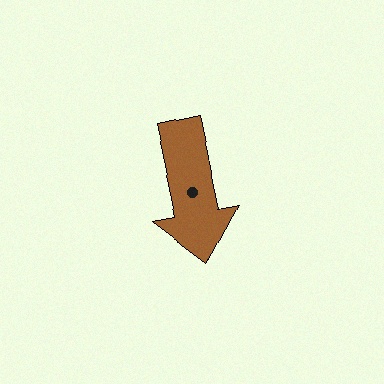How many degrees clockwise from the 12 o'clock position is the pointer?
Approximately 168 degrees.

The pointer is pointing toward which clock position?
Roughly 6 o'clock.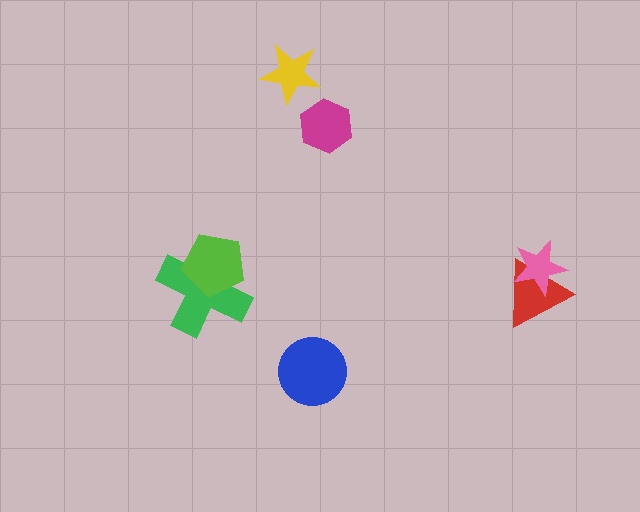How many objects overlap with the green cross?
1 object overlaps with the green cross.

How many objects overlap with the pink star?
1 object overlaps with the pink star.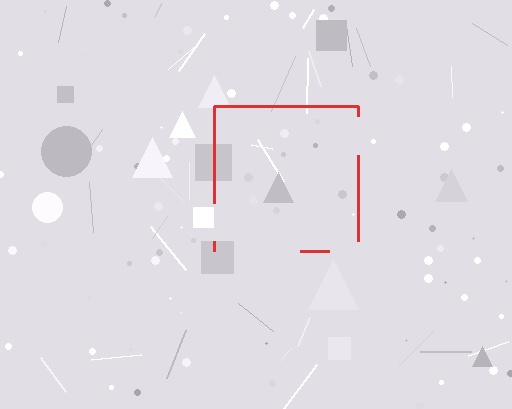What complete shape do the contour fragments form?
The contour fragments form a square.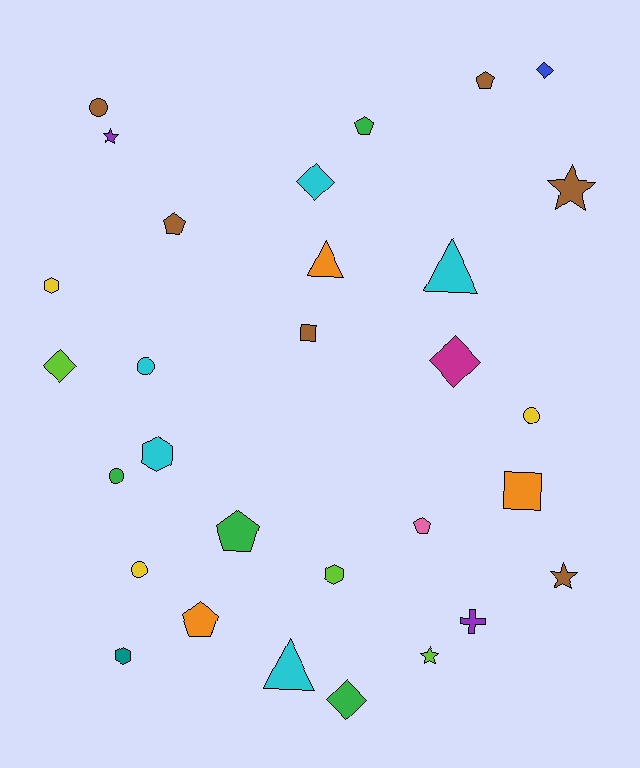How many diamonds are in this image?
There are 5 diamonds.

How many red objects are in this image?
There are no red objects.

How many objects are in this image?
There are 30 objects.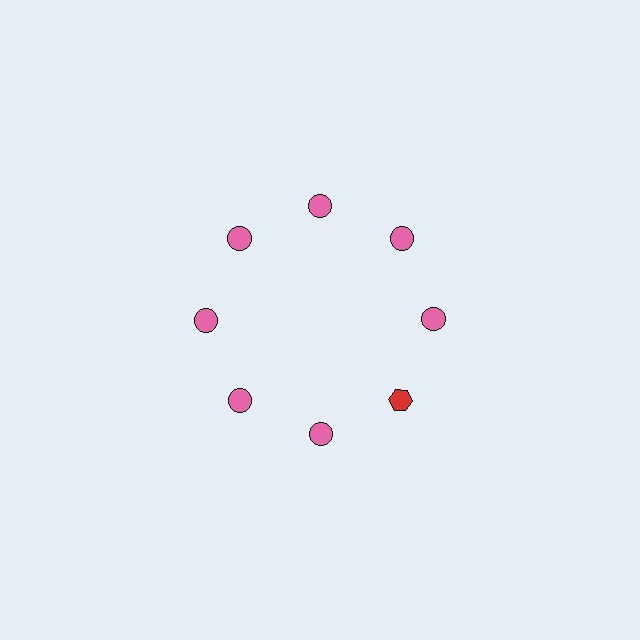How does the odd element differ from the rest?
It differs in both color (red instead of pink) and shape (hexagon instead of circle).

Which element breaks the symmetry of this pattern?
The red hexagon at roughly the 4 o'clock position breaks the symmetry. All other shapes are pink circles.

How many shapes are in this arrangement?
There are 8 shapes arranged in a ring pattern.